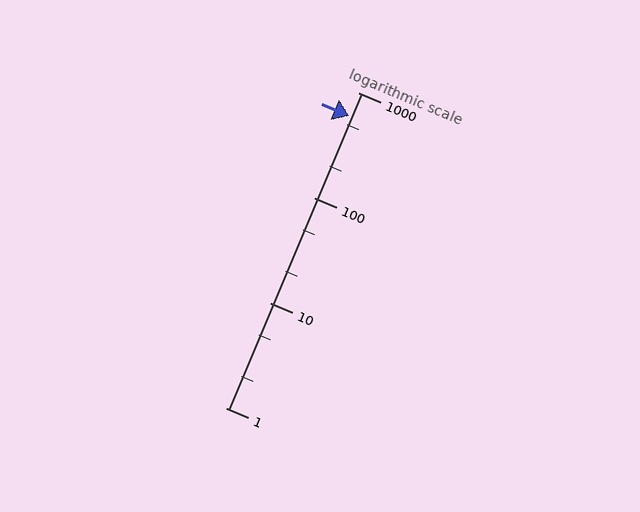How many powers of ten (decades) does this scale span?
The scale spans 3 decades, from 1 to 1000.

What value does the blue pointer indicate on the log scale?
The pointer indicates approximately 600.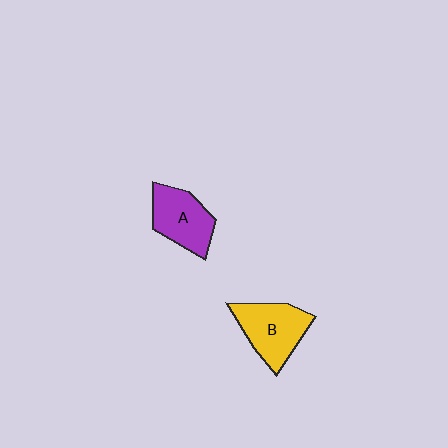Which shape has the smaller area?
Shape A (purple).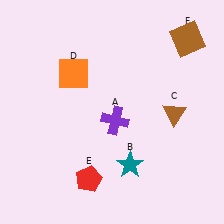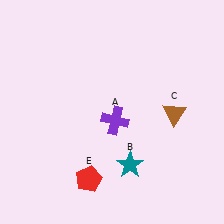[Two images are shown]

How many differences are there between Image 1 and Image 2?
There are 2 differences between the two images.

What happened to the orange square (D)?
The orange square (D) was removed in Image 2. It was in the top-left area of Image 1.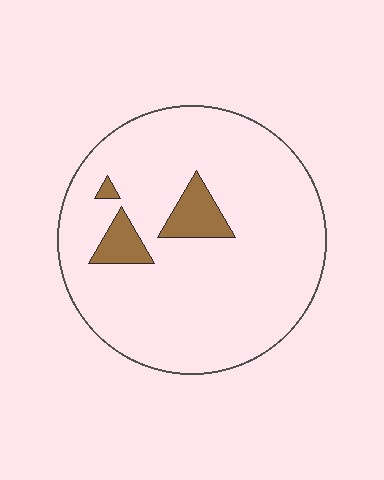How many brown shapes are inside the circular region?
3.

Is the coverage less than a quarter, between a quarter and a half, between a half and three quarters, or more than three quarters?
Less than a quarter.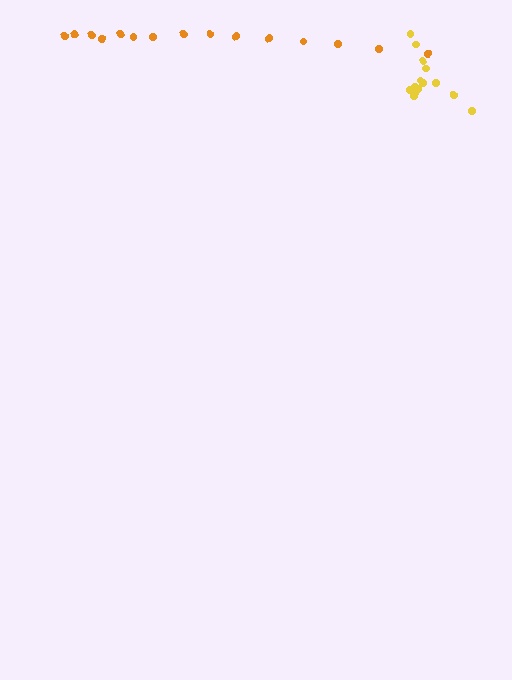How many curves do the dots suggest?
There are 2 distinct paths.